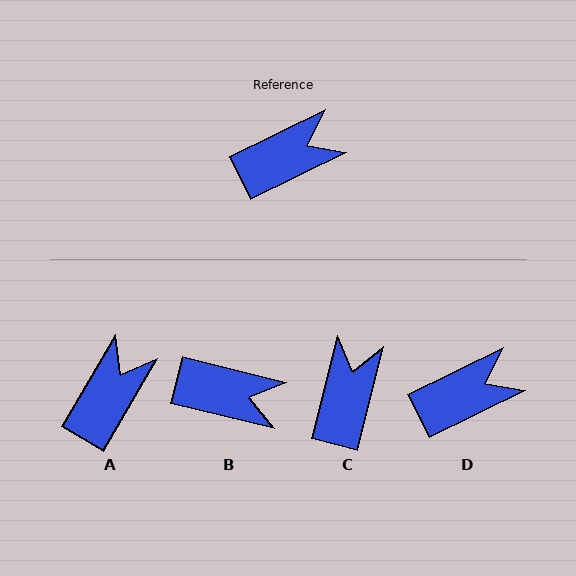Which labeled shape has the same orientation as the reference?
D.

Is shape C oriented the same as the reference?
No, it is off by about 50 degrees.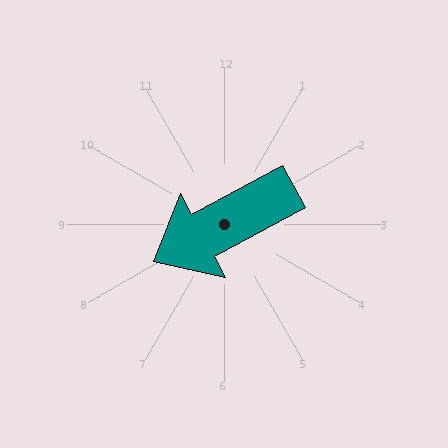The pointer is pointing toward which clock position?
Roughly 8 o'clock.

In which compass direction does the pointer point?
Southwest.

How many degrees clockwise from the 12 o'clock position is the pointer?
Approximately 242 degrees.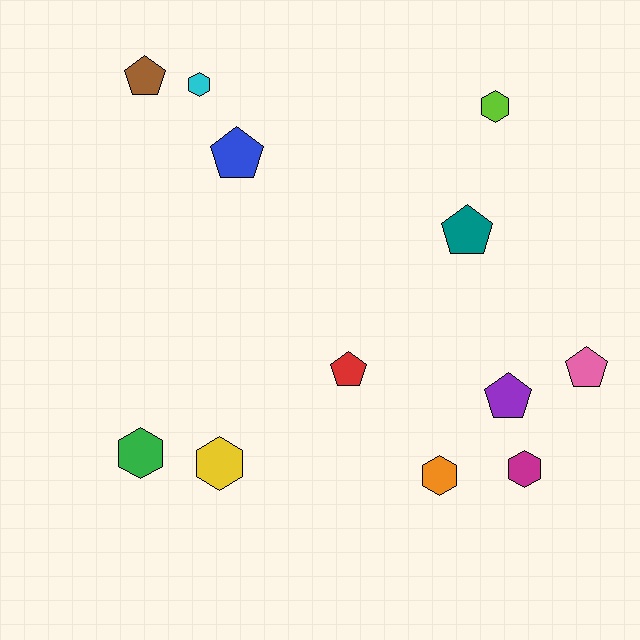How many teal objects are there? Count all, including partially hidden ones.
There is 1 teal object.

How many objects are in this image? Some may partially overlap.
There are 12 objects.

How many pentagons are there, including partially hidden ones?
There are 6 pentagons.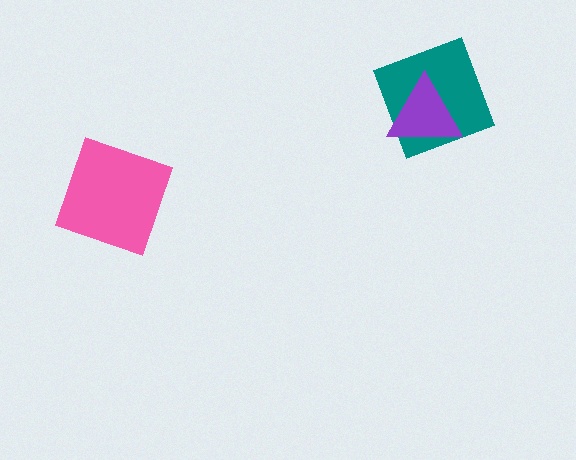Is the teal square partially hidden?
Yes, it is partially covered by another shape.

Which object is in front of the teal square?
The purple triangle is in front of the teal square.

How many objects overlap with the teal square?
1 object overlaps with the teal square.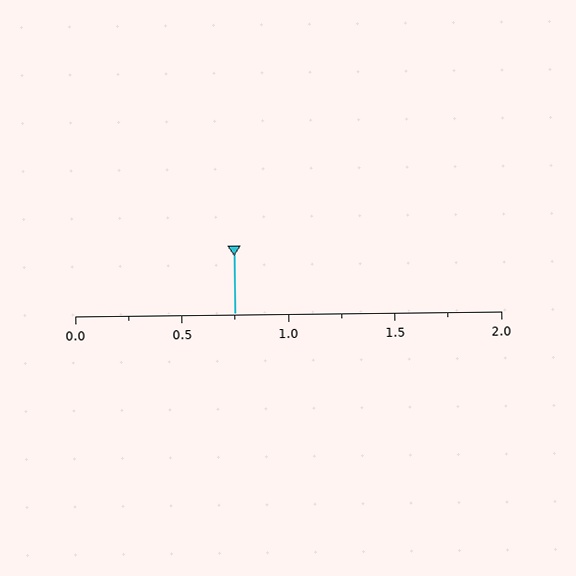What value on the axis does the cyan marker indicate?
The marker indicates approximately 0.75.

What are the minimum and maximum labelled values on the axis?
The axis runs from 0.0 to 2.0.